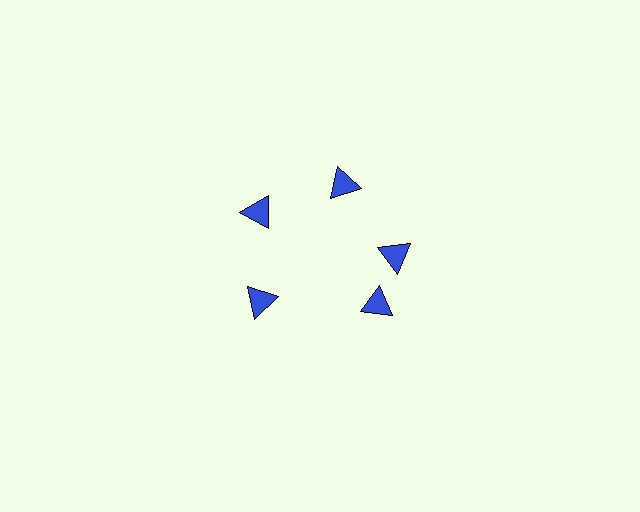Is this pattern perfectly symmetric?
No. The 5 blue triangles are arranged in a ring, but one element near the 5 o'clock position is rotated out of alignment along the ring, breaking the 5-fold rotational symmetry.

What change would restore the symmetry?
The symmetry would be restored by rotating it back into even spacing with its neighbors so that all 5 triangles sit at equal angles and equal distance from the center.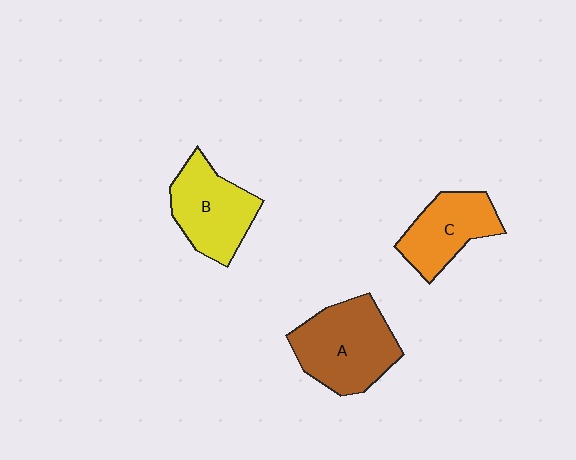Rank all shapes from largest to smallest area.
From largest to smallest: A (brown), B (yellow), C (orange).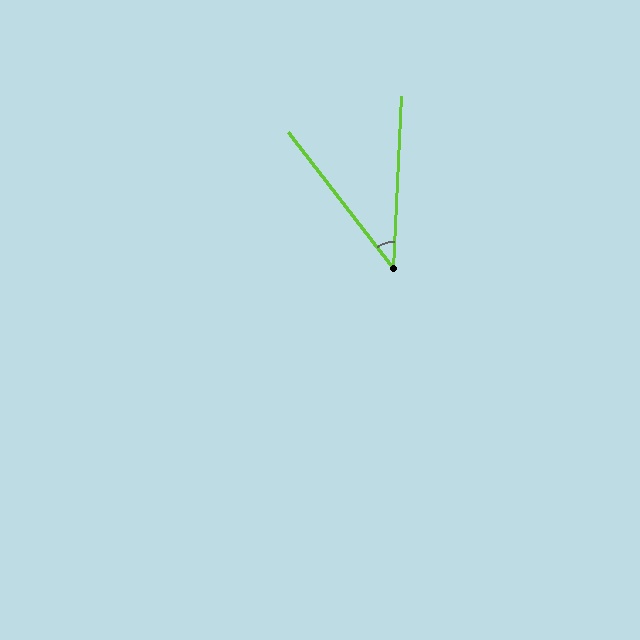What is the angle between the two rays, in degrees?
Approximately 40 degrees.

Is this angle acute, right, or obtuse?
It is acute.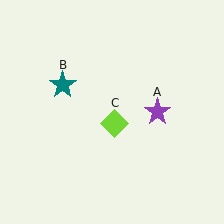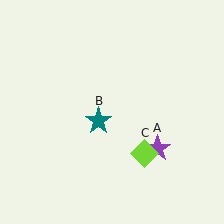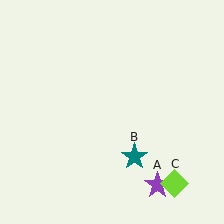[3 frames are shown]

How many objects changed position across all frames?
3 objects changed position: purple star (object A), teal star (object B), lime diamond (object C).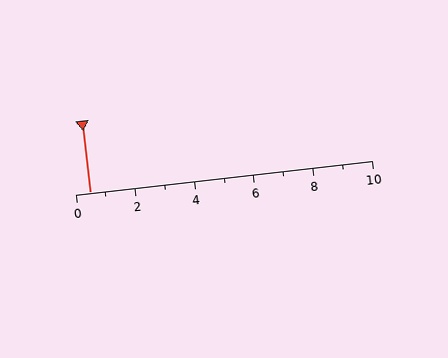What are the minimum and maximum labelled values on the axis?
The axis runs from 0 to 10.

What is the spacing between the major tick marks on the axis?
The major ticks are spaced 2 apart.